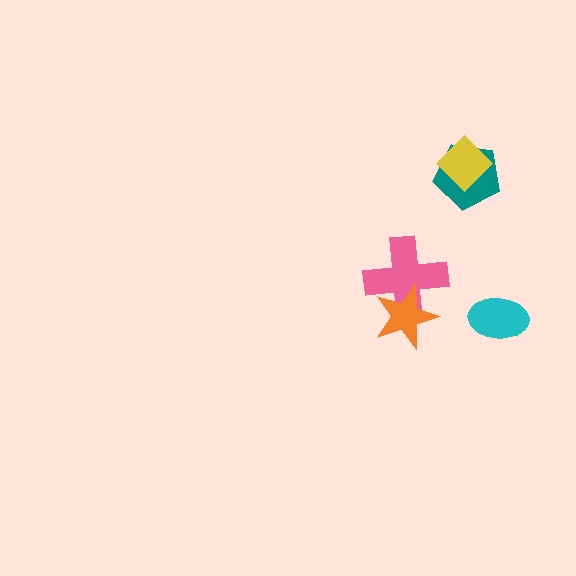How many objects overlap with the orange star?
1 object overlaps with the orange star.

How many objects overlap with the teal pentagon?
1 object overlaps with the teal pentagon.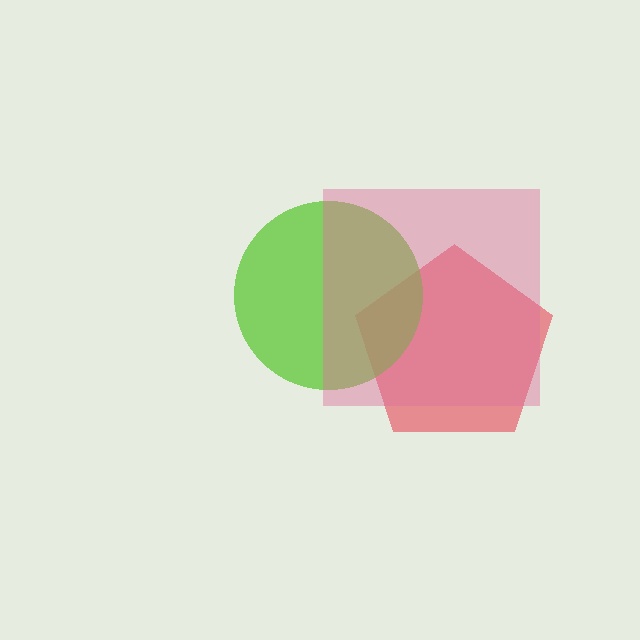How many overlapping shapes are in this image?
There are 3 overlapping shapes in the image.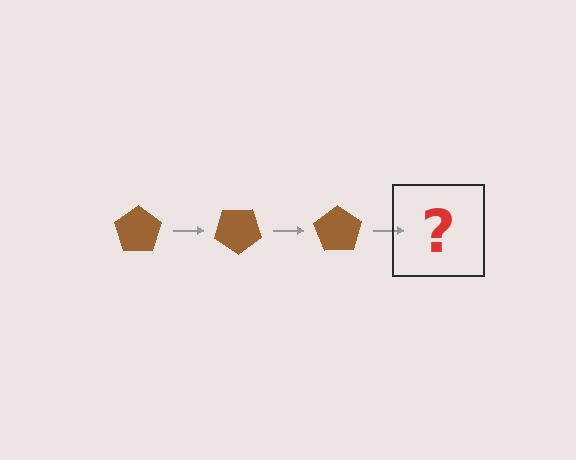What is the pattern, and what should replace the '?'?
The pattern is that the pentagon rotates 35 degrees each step. The '?' should be a brown pentagon rotated 105 degrees.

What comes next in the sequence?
The next element should be a brown pentagon rotated 105 degrees.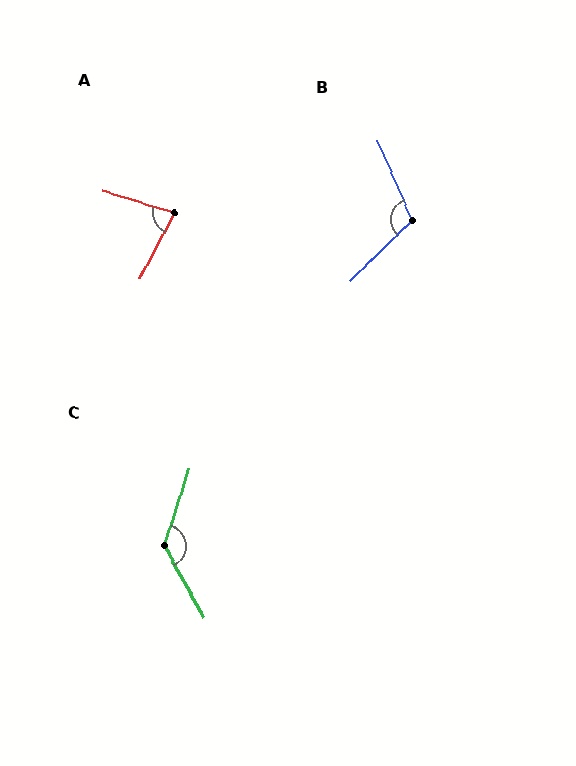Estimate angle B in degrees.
Approximately 111 degrees.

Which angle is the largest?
C, at approximately 134 degrees.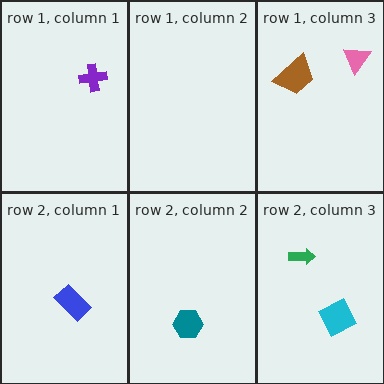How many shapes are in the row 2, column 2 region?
1.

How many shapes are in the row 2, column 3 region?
2.